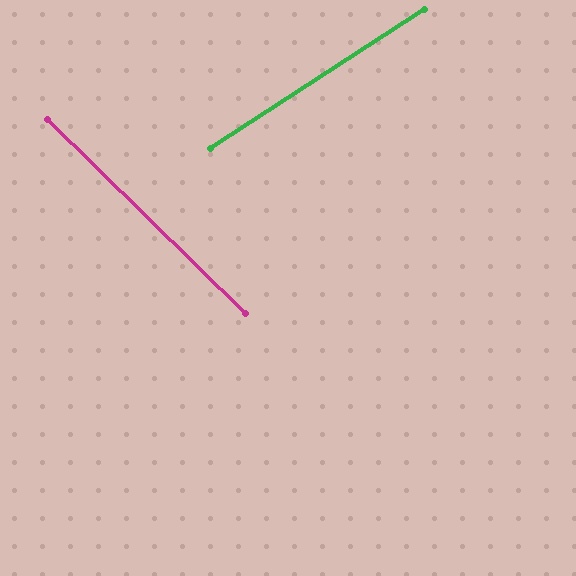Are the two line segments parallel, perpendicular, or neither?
Neither parallel nor perpendicular — they differ by about 77°.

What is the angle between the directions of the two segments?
Approximately 77 degrees.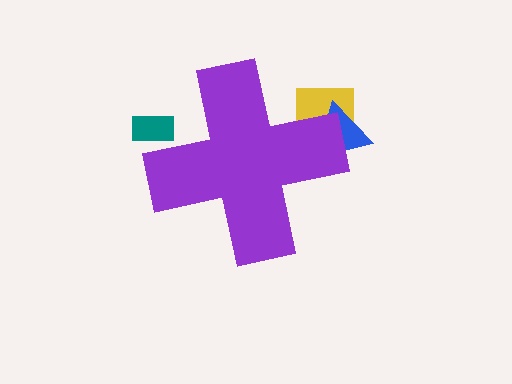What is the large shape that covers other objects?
A purple cross.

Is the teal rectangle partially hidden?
Yes, the teal rectangle is partially hidden behind the purple cross.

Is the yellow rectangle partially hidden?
Yes, the yellow rectangle is partially hidden behind the purple cross.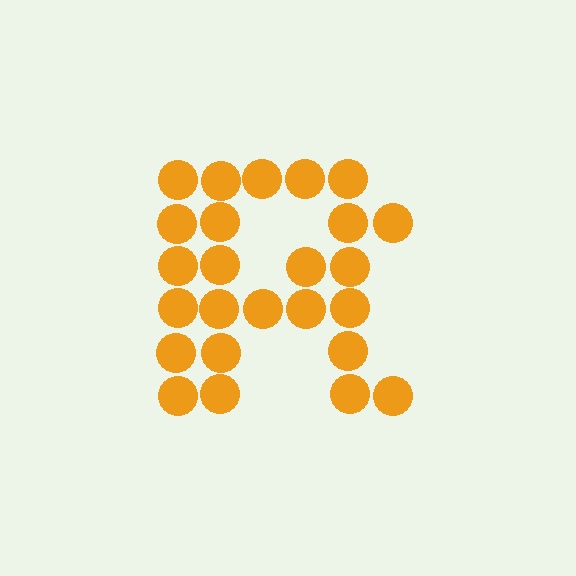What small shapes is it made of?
It is made of small circles.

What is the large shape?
The large shape is the letter R.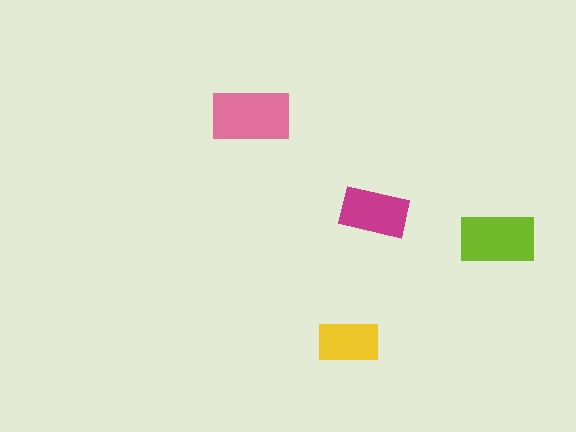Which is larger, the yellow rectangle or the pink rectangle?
The pink one.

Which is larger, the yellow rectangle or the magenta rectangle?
The magenta one.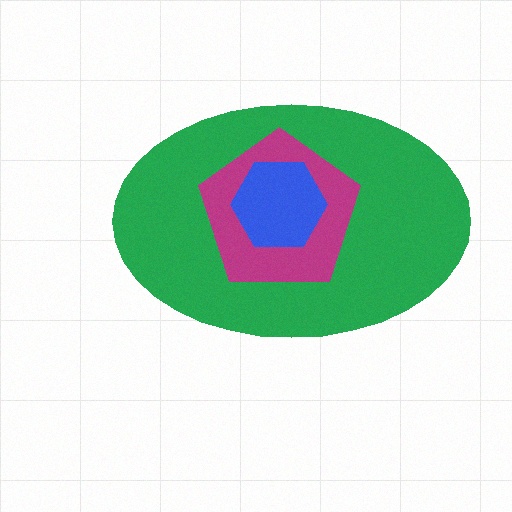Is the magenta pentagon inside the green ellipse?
Yes.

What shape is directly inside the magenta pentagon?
The blue hexagon.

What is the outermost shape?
The green ellipse.